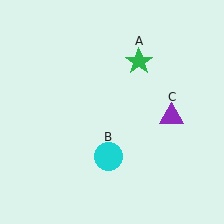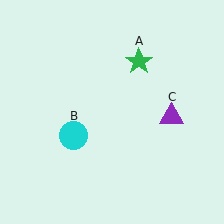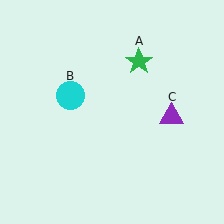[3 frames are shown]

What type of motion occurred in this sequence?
The cyan circle (object B) rotated clockwise around the center of the scene.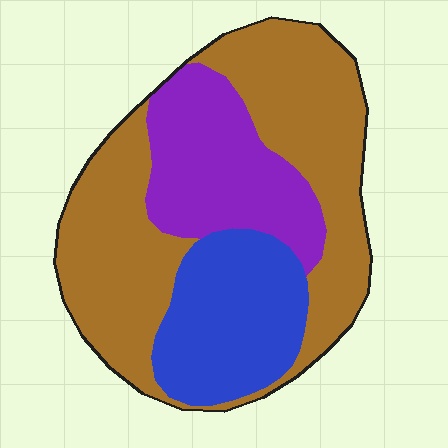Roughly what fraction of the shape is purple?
Purple covers 24% of the shape.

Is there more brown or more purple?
Brown.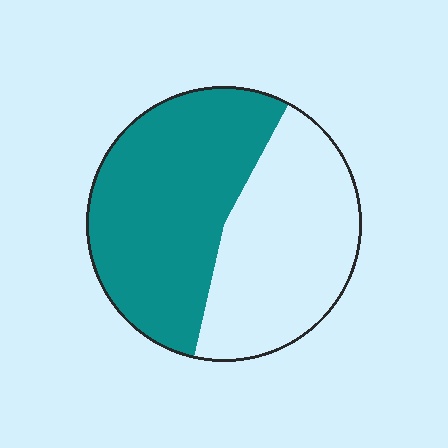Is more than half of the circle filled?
Yes.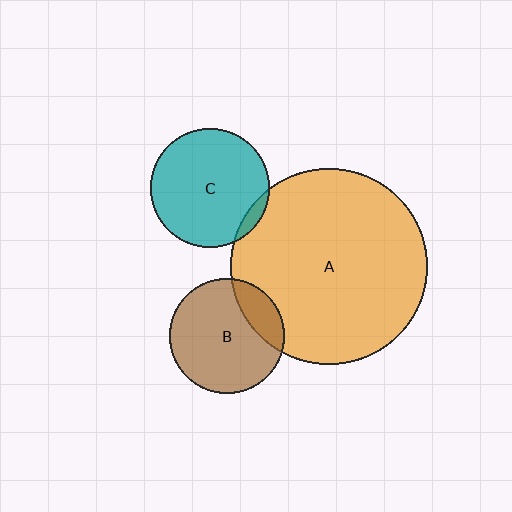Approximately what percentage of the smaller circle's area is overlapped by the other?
Approximately 20%.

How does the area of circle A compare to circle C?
Approximately 2.7 times.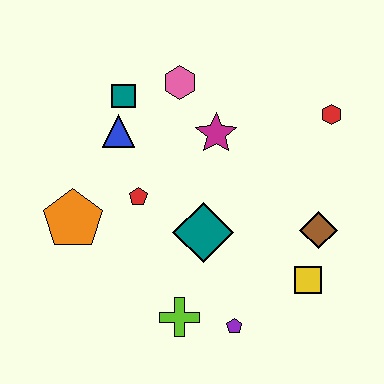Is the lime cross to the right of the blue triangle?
Yes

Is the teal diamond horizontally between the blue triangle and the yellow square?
Yes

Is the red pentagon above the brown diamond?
Yes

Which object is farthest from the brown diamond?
The orange pentagon is farthest from the brown diamond.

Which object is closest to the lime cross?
The purple pentagon is closest to the lime cross.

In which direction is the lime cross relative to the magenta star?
The lime cross is below the magenta star.